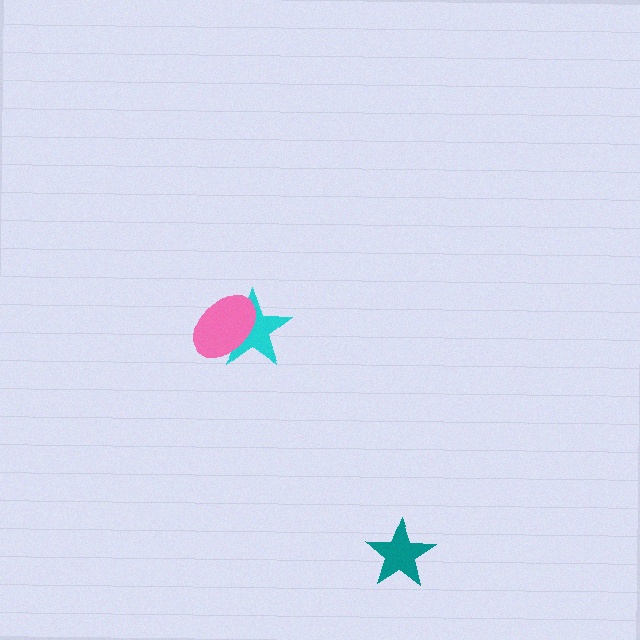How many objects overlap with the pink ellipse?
1 object overlaps with the pink ellipse.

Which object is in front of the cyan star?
The pink ellipse is in front of the cyan star.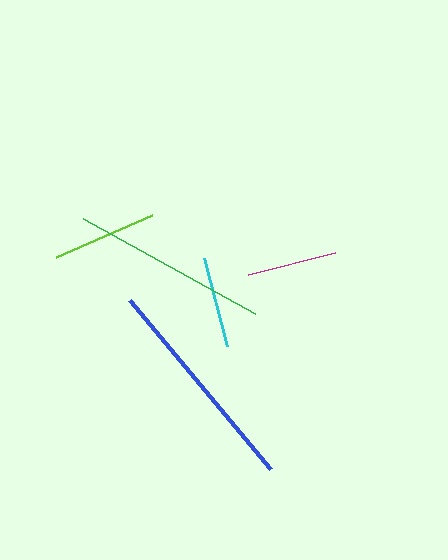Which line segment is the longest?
The blue line is the longest at approximately 221 pixels.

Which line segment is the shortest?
The magenta line is the shortest at approximately 90 pixels.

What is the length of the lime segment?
The lime segment is approximately 104 pixels long.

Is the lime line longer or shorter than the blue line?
The blue line is longer than the lime line.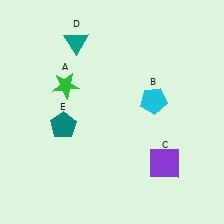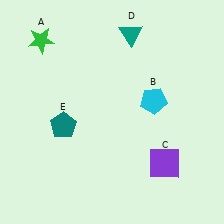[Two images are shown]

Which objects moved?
The objects that moved are: the green star (A), the teal triangle (D).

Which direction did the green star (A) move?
The green star (A) moved up.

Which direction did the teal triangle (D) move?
The teal triangle (D) moved right.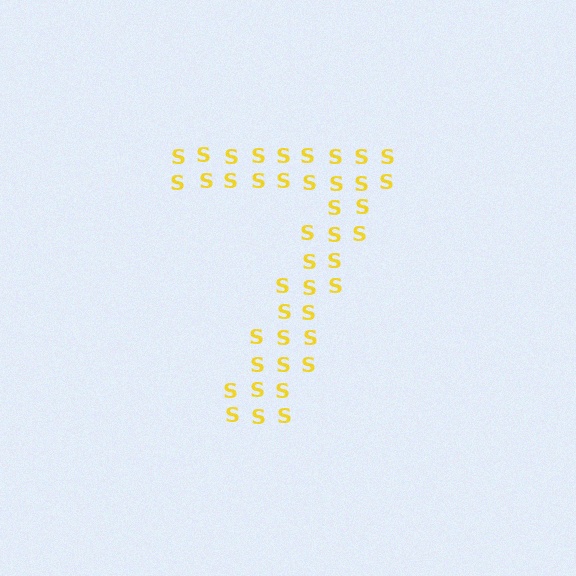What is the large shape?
The large shape is the digit 7.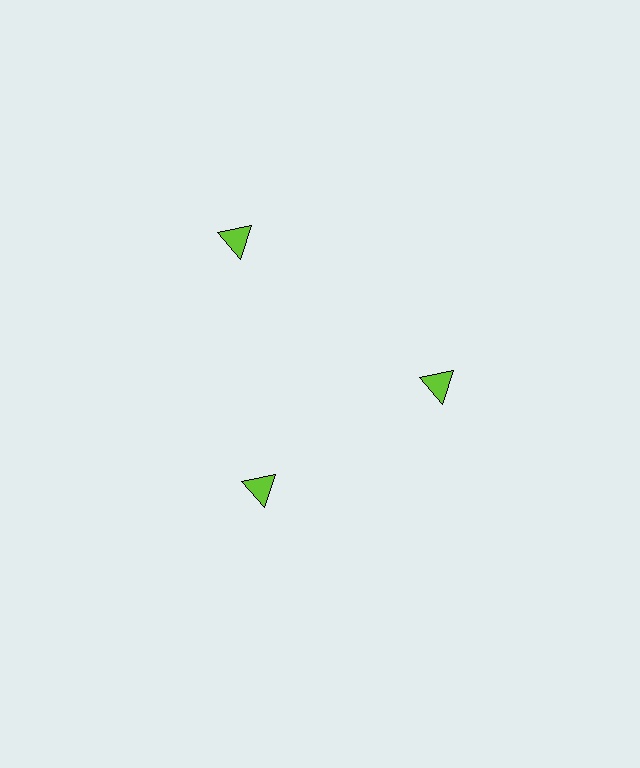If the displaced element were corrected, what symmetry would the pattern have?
It would have 3-fold rotational symmetry — the pattern would map onto itself every 120 degrees.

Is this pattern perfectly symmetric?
No. The 3 lime triangles are arranged in a ring, but one element near the 11 o'clock position is pushed outward from the center, breaking the 3-fold rotational symmetry.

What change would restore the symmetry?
The symmetry would be restored by moving it inward, back onto the ring so that all 3 triangles sit at equal angles and equal distance from the center.